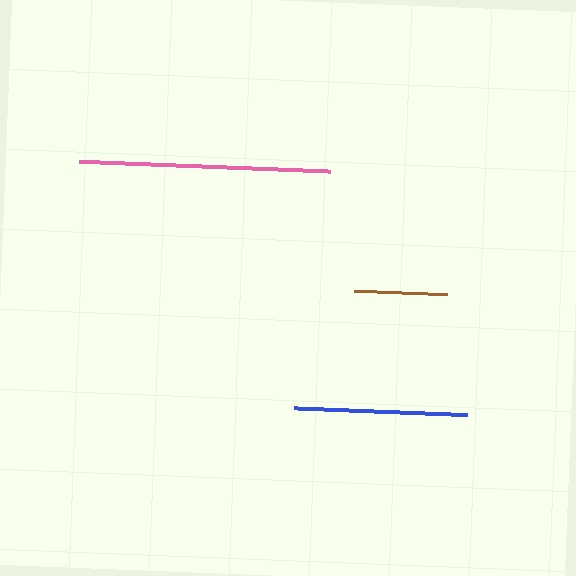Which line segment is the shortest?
The brown line is the shortest at approximately 93 pixels.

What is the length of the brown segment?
The brown segment is approximately 93 pixels long.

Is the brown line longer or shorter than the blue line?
The blue line is longer than the brown line.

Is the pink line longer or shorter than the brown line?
The pink line is longer than the brown line.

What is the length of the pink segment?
The pink segment is approximately 251 pixels long.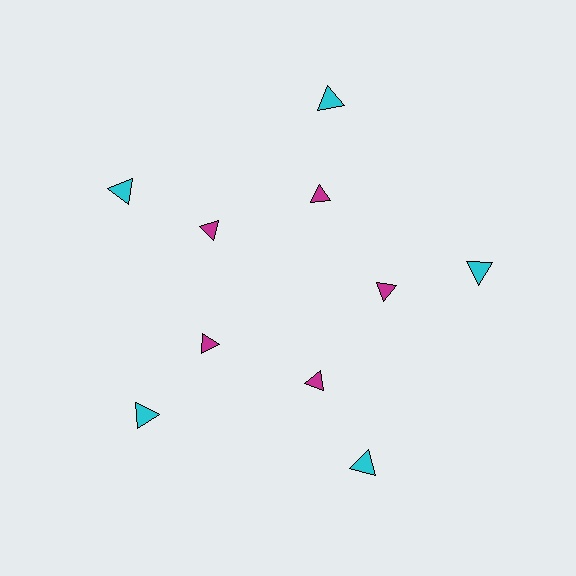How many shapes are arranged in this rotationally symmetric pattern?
There are 10 shapes, arranged in 5 groups of 2.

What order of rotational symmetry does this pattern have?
This pattern has 5-fold rotational symmetry.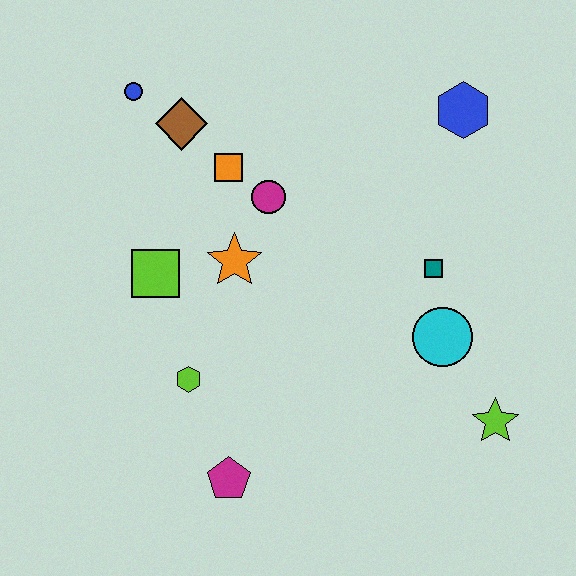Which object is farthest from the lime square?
The lime star is farthest from the lime square.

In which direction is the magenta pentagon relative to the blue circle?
The magenta pentagon is below the blue circle.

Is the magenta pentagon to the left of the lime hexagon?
No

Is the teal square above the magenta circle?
No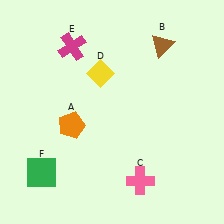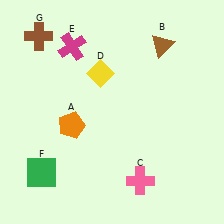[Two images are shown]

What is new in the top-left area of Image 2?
A brown cross (G) was added in the top-left area of Image 2.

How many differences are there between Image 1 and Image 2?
There is 1 difference between the two images.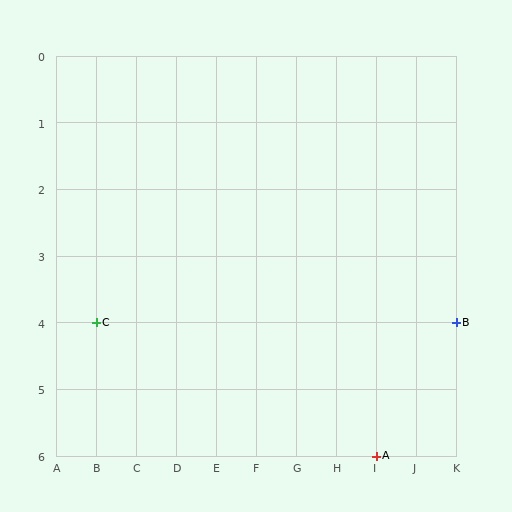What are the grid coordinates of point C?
Point C is at grid coordinates (B, 4).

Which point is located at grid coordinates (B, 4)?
Point C is at (B, 4).